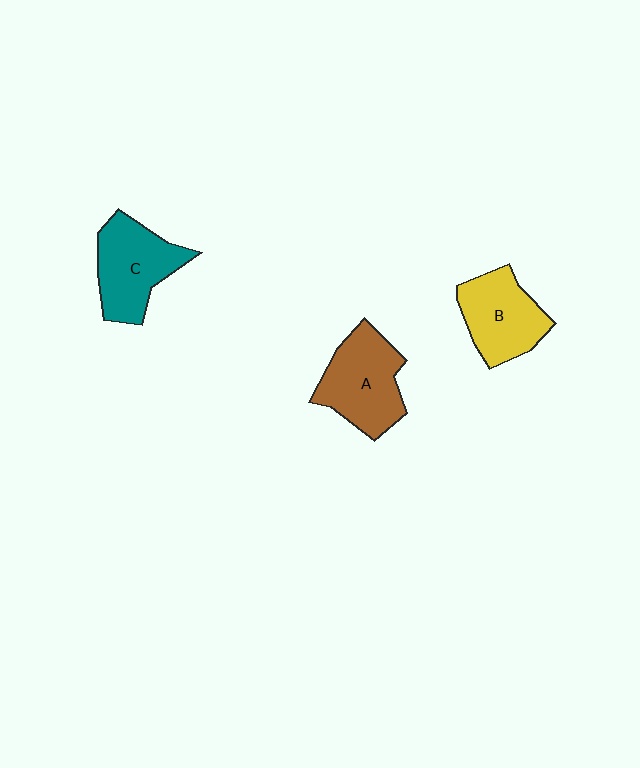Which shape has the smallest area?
Shape B (yellow).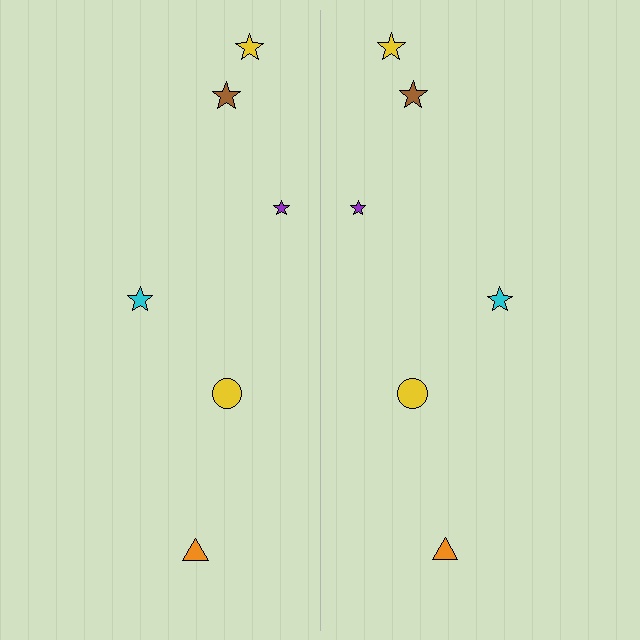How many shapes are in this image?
There are 12 shapes in this image.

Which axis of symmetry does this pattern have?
The pattern has a vertical axis of symmetry running through the center of the image.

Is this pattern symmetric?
Yes, this pattern has bilateral (reflection) symmetry.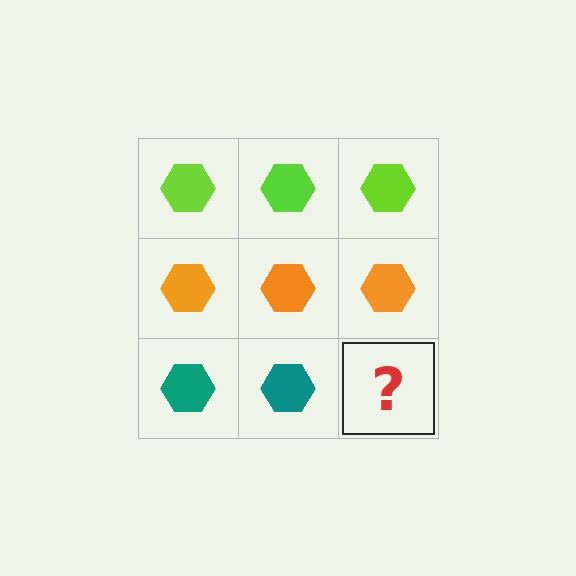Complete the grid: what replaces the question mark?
The question mark should be replaced with a teal hexagon.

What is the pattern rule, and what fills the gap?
The rule is that each row has a consistent color. The gap should be filled with a teal hexagon.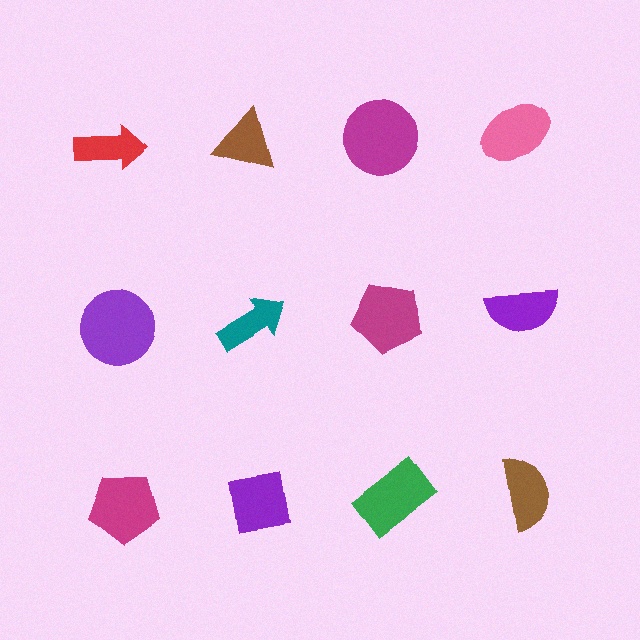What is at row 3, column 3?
A green rectangle.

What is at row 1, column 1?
A red arrow.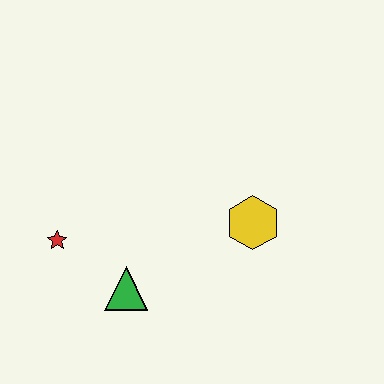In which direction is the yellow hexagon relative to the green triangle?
The yellow hexagon is to the right of the green triangle.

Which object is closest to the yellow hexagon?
The green triangle is closest to the yellow hexagon.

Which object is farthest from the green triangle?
The yellow hexagon is farthest from the green triangle.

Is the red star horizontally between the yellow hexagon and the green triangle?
No